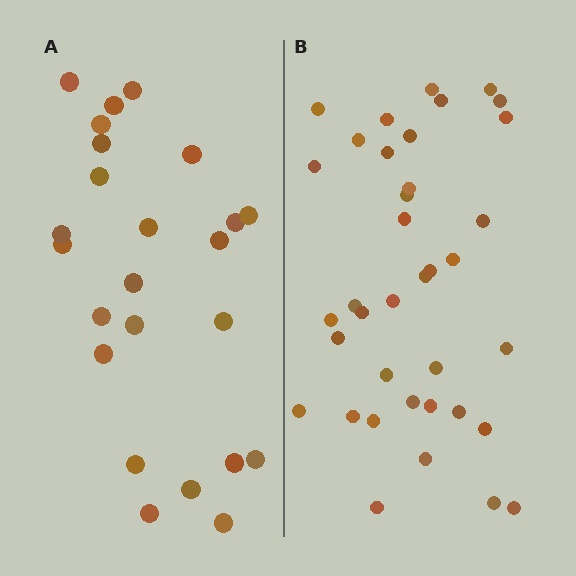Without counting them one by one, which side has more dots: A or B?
Region B (the right region) has more dots.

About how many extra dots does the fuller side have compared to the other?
Region B has approximately 15 more dots than region A.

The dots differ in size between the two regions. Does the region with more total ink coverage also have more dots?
No. Region A has more total ink coverage because its dots are larger, but region B actually contains more individual dots. Total area can be misleading — the number of items is what matters here.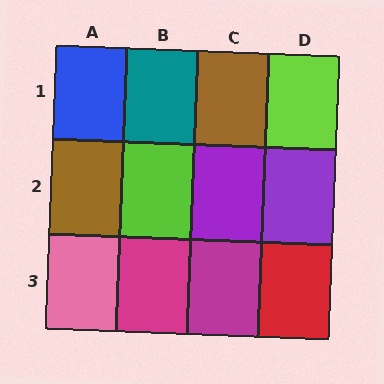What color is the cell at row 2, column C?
Purple.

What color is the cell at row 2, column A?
Brown.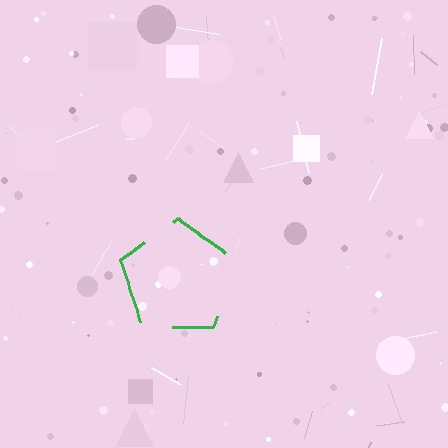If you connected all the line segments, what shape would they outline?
They would outline a pentagon.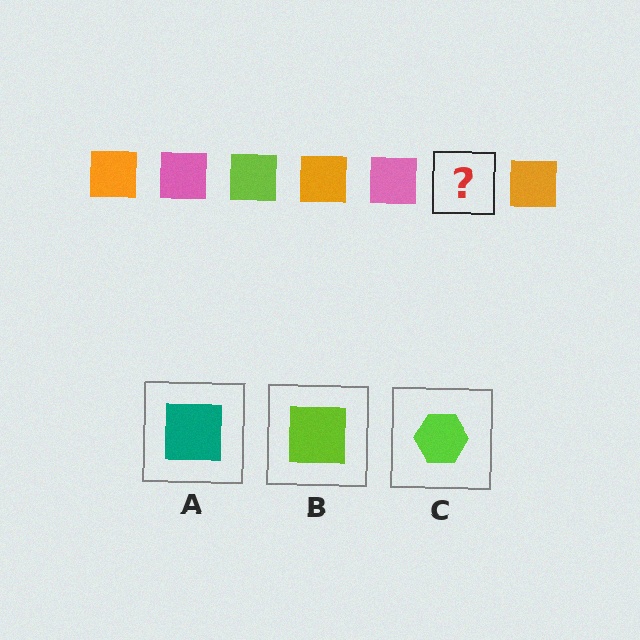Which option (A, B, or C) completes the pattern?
B.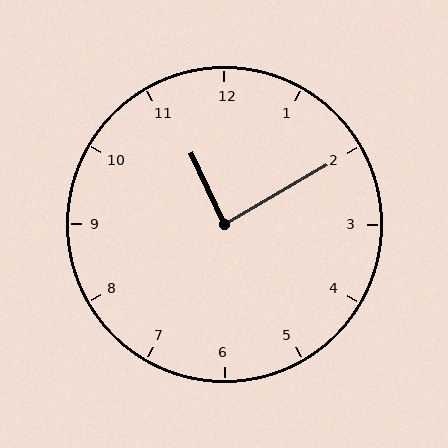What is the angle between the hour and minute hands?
Approximately 85 degrees.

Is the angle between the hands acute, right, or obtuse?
It is right.